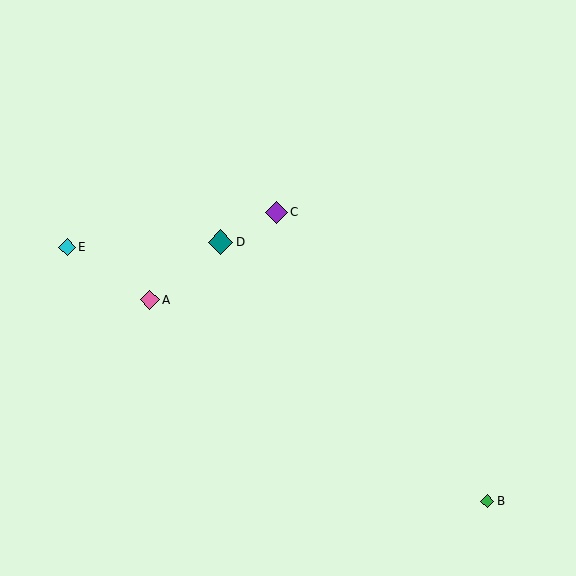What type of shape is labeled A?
Shape A is a pink diamond.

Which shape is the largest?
The teal diamond (labeled D) is the largest.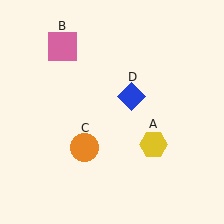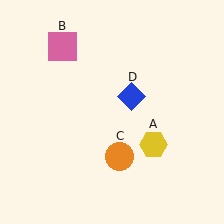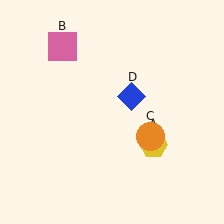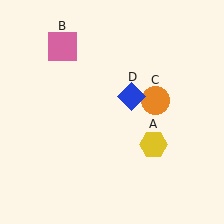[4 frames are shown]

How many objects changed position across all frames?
1 object changed position: orange circle (object C).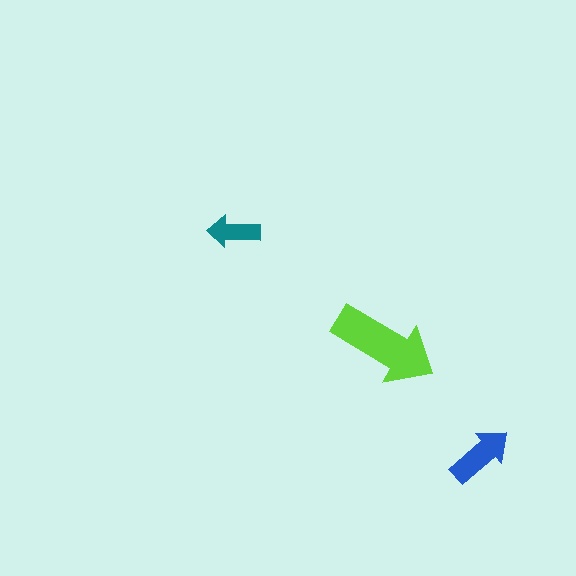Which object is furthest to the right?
The blue arrow is rightmost.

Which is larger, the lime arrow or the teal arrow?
The lime one.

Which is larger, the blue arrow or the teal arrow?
The blue one.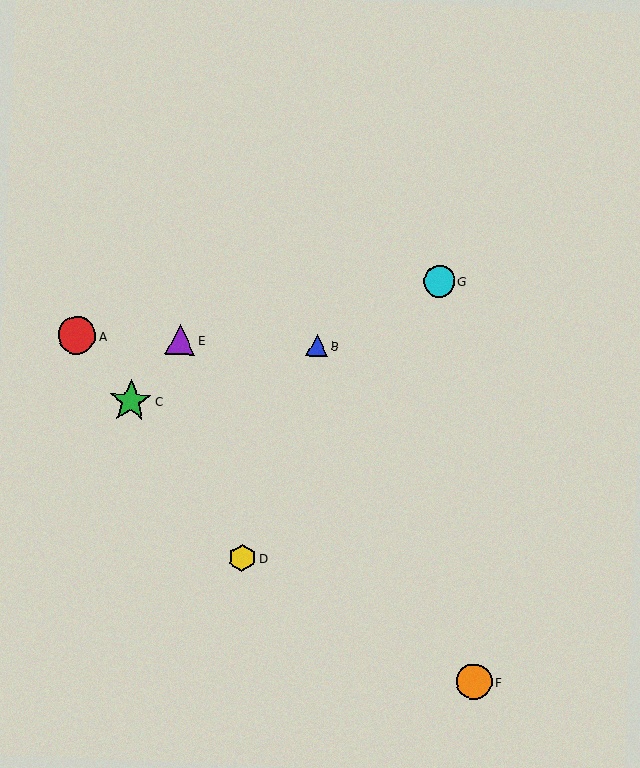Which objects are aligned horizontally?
Objects A, B, E are aligned horizontally.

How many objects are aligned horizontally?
3 objects (A, B, E) are aligned horizontally.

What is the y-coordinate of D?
Object D is at y≈558.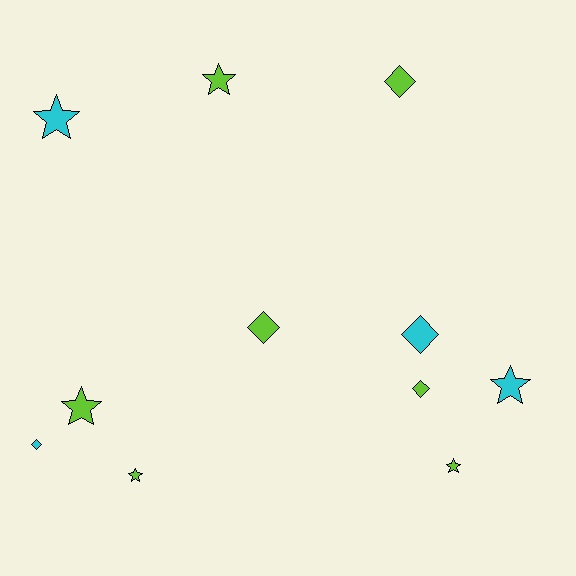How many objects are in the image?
There are 11 objects.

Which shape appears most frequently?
Star, with 6 objects.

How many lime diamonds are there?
There are 3 lime diamonds.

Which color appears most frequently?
Lime, with 7 objects.